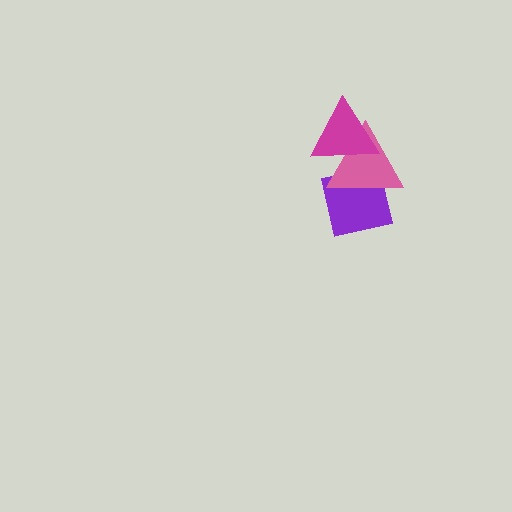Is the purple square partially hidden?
Yes, it is partially covered by another shape.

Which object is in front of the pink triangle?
The magenta triangle is in front of the pink triangle.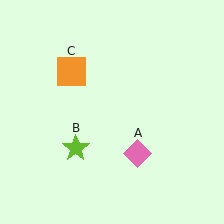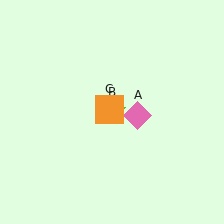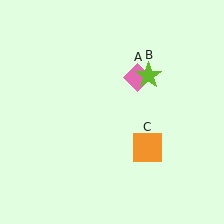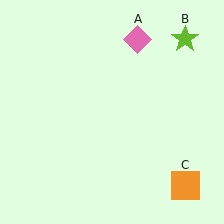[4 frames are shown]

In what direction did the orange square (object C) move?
The orange square (object C) moved down and to the right.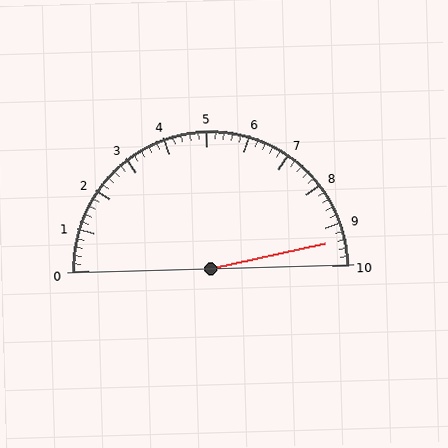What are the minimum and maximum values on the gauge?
The gauge ranges from 0 to 10.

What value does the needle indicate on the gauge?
The needle indicates approximately 9.4.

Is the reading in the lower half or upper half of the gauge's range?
The reading is in the upper half of the range (0 to 10).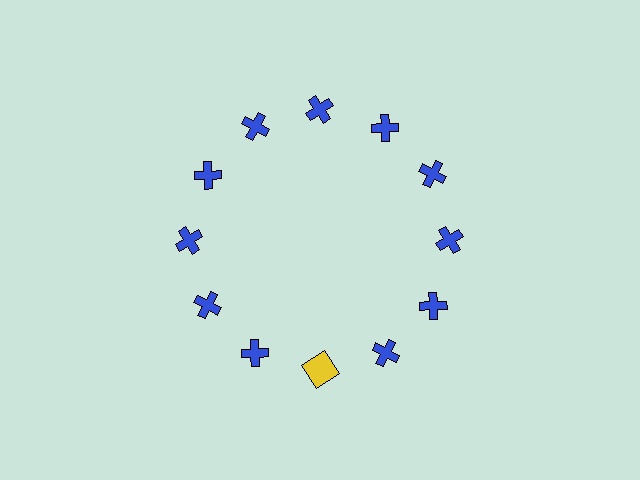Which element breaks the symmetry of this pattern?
The yellow square at roughly the 6 o'clock position breaks the symmetry. All other shapes are blue crosses.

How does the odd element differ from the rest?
It differs in both color (yellow instead of blue) and shape (square instead of cross).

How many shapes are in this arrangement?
There are 12 shapes arranged in a ring pattern.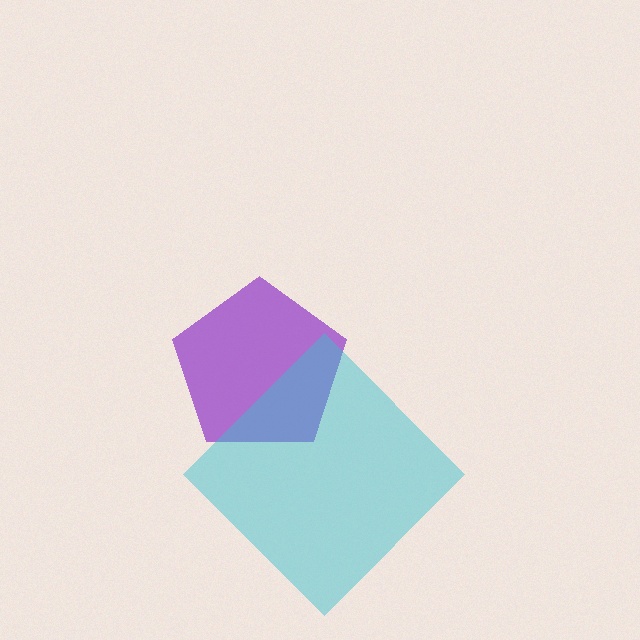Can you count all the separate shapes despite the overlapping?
Yes, there are 2 separate shapes.